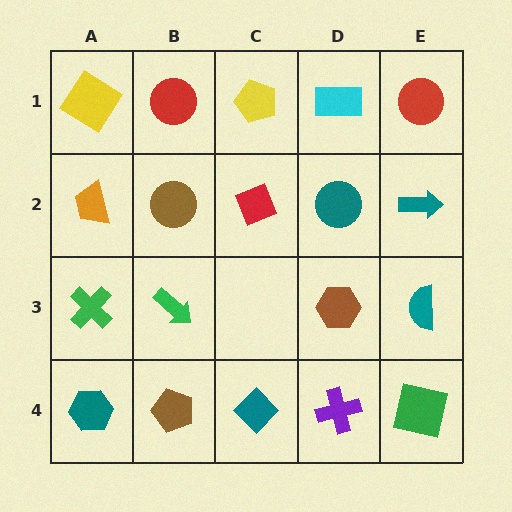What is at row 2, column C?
A red diamond.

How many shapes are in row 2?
5 shapes.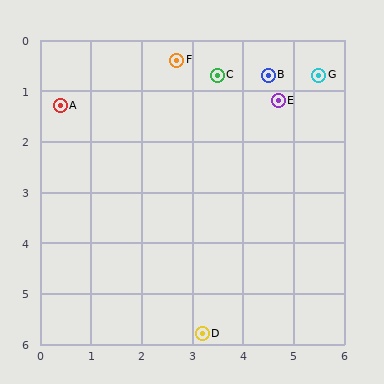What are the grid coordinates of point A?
Point A is at approximately (0.4, 1.3).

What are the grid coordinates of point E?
Point E is at approximately (4.7, 1.2).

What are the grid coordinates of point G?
Point G is at approximately (5.5, 0.7).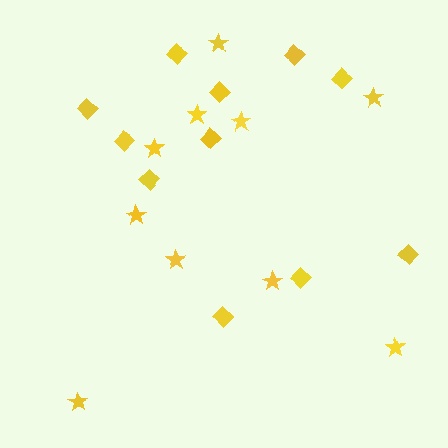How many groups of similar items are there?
There are 2 groups: one group of stars (10) and one group of diamonds (11).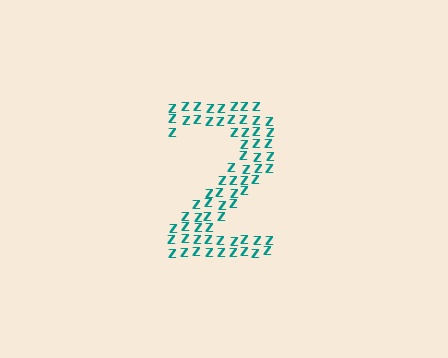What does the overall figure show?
The overall figure shows the digit 2.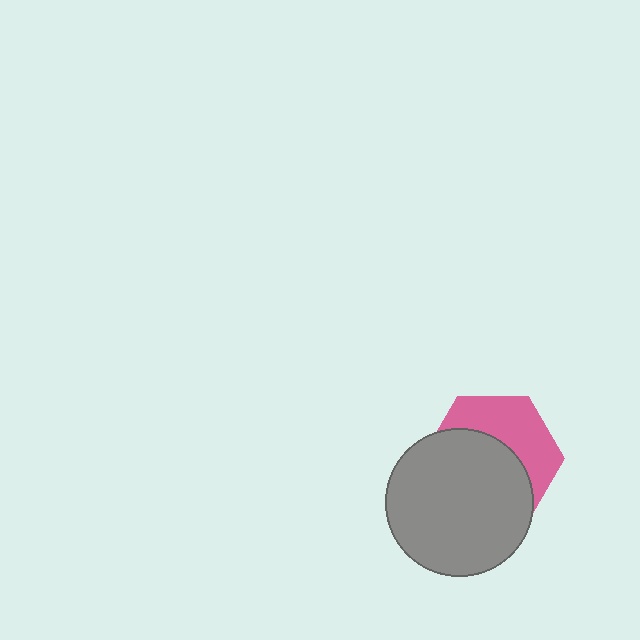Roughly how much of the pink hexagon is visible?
A small part of it is visible (roughly 42%).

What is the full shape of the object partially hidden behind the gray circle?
The partially hidden object is a pink hexagon.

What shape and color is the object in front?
The object in front is a gray circle.